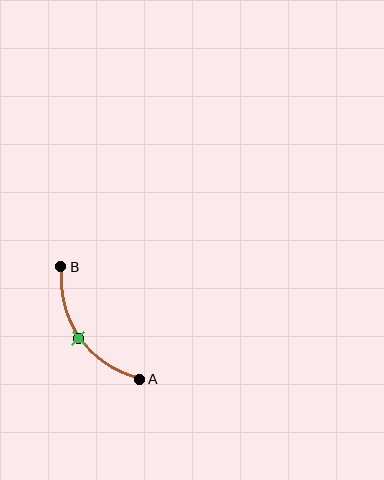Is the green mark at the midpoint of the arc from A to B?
Yes. The green mark lies on the arc at equal arc-length from both A and B — it is the arc midpoint.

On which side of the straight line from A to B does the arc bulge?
The arc bulges below and to the left of the straight line connecting A and B.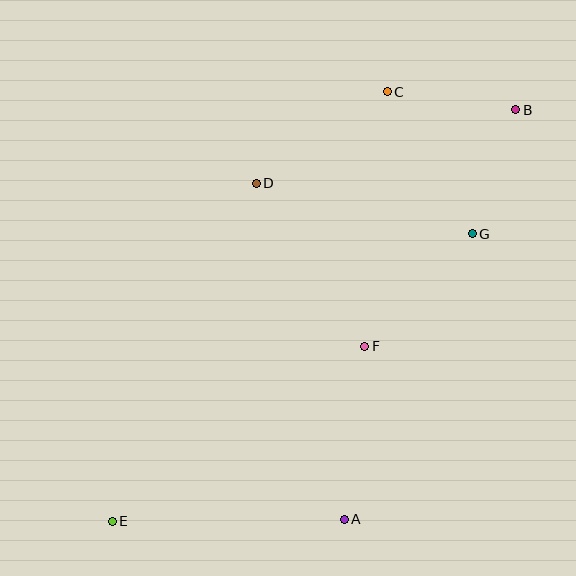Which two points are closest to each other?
Points B and C are closest to each other.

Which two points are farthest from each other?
Points B and E are farthest from each other.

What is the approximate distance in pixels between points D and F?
The distance between D and F is approximately 196 pixels.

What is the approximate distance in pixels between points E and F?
The distance between E and F is approximately 307 pixels.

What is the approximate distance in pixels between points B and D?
The distance between B and D is approximately 270 pixels.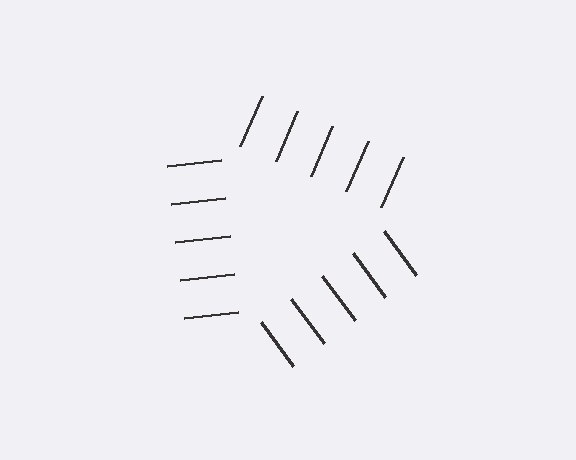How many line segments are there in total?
15 — 5 along each of the 3 edges.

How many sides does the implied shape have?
3 sides — the line-ends trace a triangle.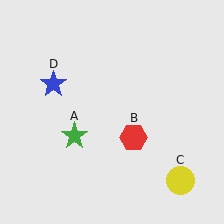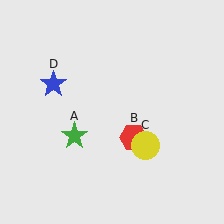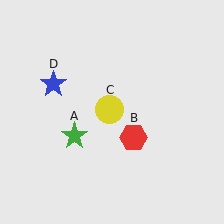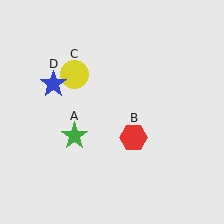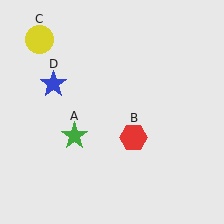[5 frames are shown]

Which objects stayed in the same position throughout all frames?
Green star (object A) and red hexagon (object B) and blue star (object D) remained stationary.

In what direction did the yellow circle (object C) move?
The yellow circle (object C) moved up and to the left.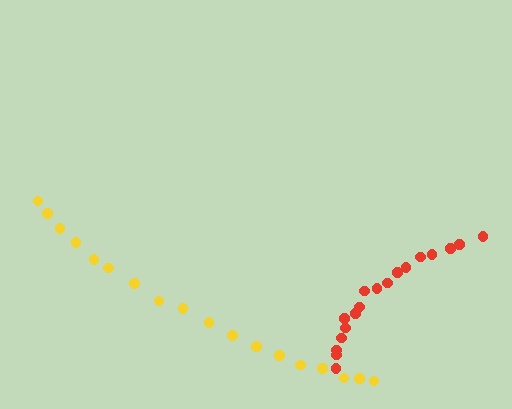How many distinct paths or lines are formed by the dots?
There are 2 distinct paths.